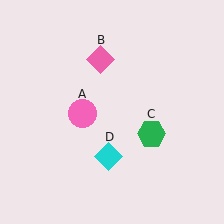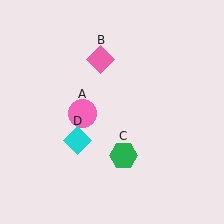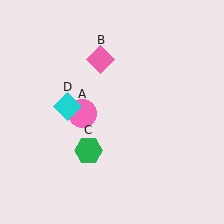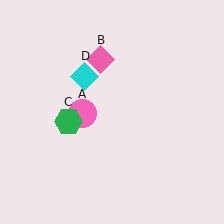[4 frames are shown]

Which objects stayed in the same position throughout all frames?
Pink circle (object A) and pink diamond (object B) remained stationary.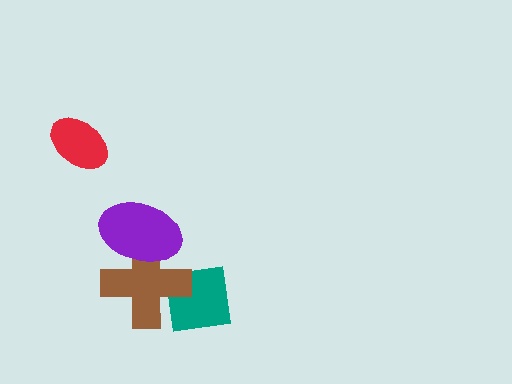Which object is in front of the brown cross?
The purple ellipse is in front of the brown cross.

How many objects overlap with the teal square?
1 object overlaps with the teal square.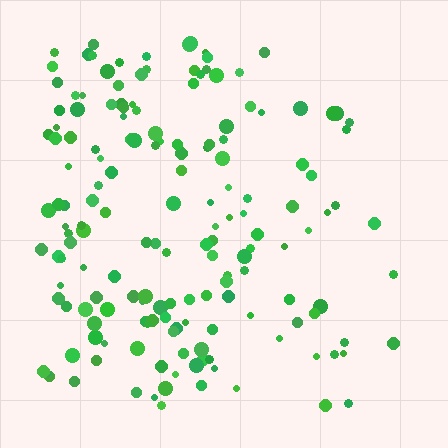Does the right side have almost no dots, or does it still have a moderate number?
Still a moderate number, just noticeably fewer than the left.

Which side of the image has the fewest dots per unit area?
The right.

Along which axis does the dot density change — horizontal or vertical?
Horizontal.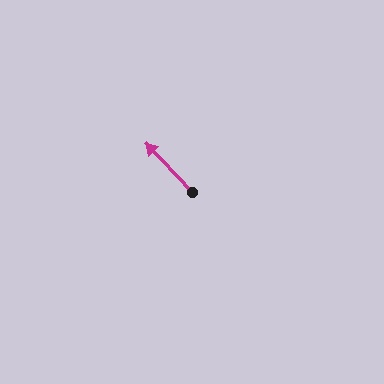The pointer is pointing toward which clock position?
Roughly 11 o'clock.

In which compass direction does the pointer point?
Northwest.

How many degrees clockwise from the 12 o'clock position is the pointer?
Approximately 317 degrees.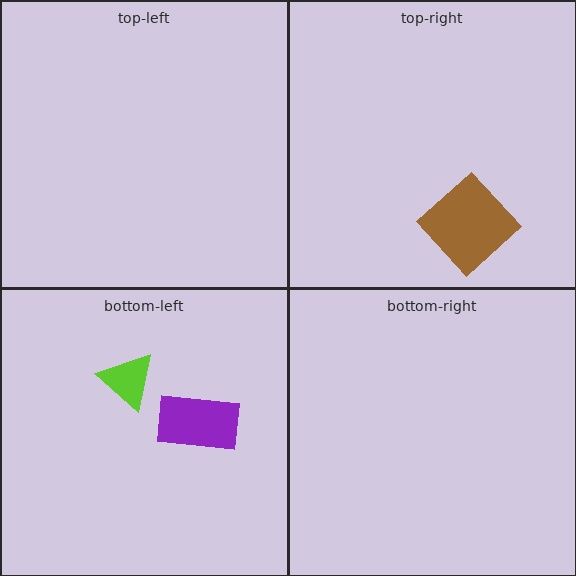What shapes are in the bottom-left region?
The lime triangle, the purple rectangle.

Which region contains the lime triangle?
The bottom-left region.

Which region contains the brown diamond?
The top-right region.